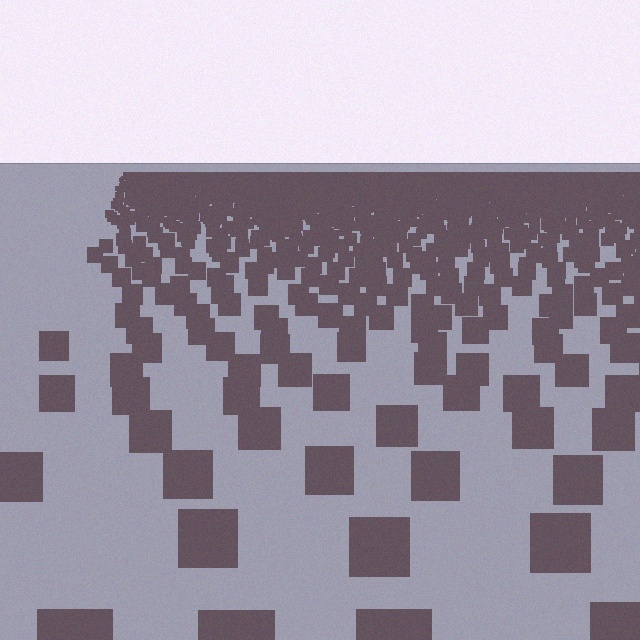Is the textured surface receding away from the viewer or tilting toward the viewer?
The surface is receding away from the viewer. Texture elements get smaller and denser toward the top.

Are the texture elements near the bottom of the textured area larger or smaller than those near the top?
Larger. Near the bottom, elements are closer to the viewer and appear at a bigger on-screen size.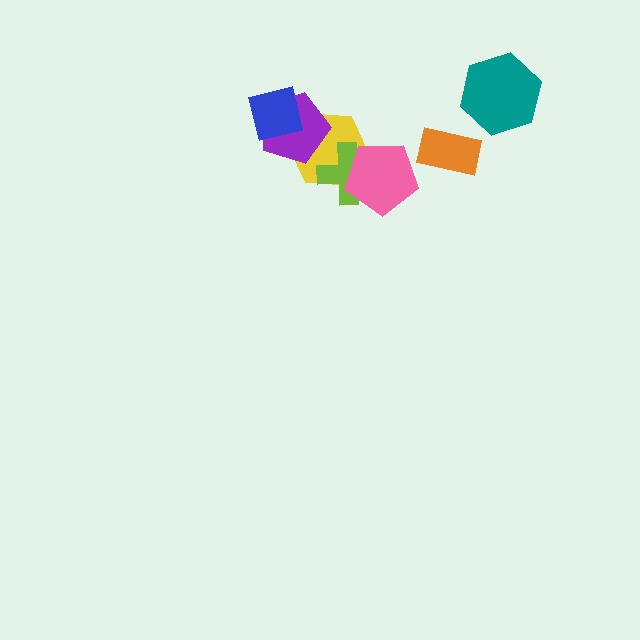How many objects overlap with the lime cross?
2 objects overlap with the lime cross.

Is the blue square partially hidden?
No, no other shape covers it.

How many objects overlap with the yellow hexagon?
4 objects overlap with the yellow hexagon.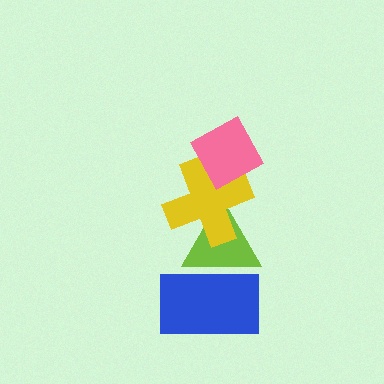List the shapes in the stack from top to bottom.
From top to bottom: the pink diamond, the yellow cross, the lime triangle, the blue rectangle.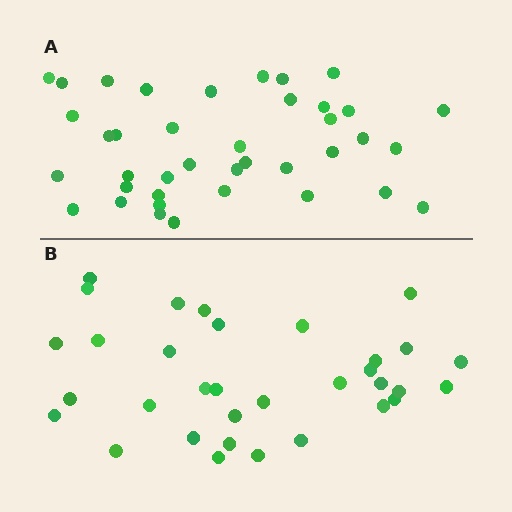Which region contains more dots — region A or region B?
Region A (the top region) has more dots.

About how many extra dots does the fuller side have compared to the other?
Region A has about 6 more dots than region B.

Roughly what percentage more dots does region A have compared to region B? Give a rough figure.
About 20% more.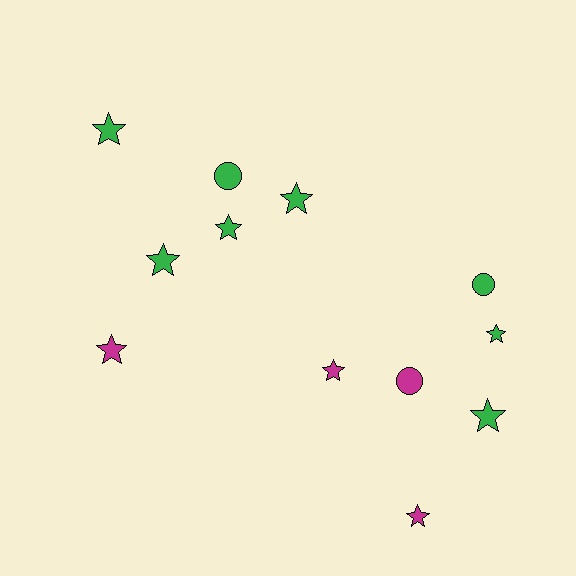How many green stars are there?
There are 6 green stars.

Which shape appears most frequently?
Star, with 9 objects.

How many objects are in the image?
There are 12 objects.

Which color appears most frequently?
Green, with 8 objects.